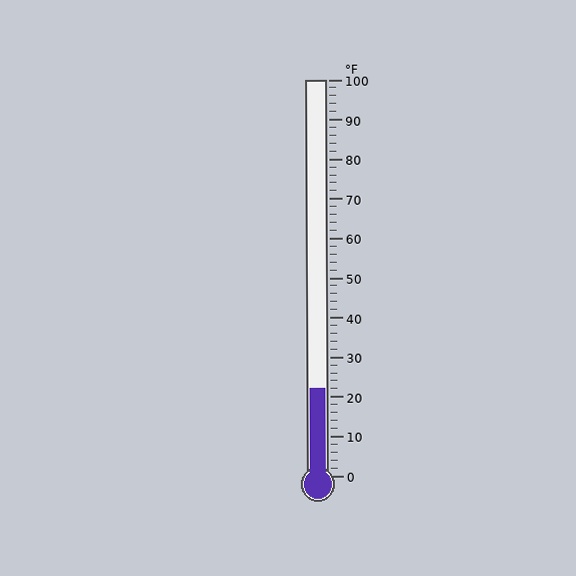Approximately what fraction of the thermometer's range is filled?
The thermometer is filled to approximately 20% of its range.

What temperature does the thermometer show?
The thermometer shows approximately 22°F.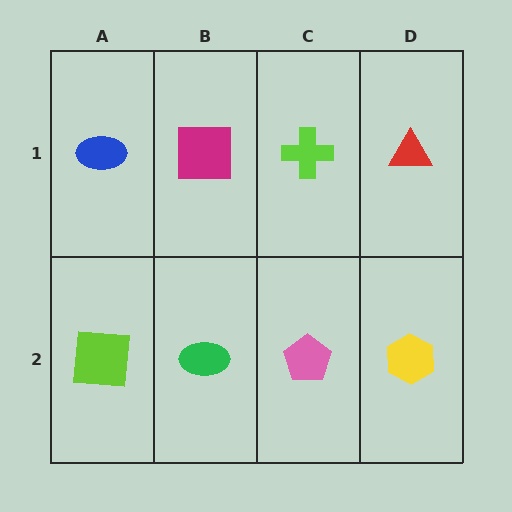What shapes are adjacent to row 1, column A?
A lime square (row 2, column A), a magenta square (row 1, column B).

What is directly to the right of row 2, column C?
A yellow hexagon.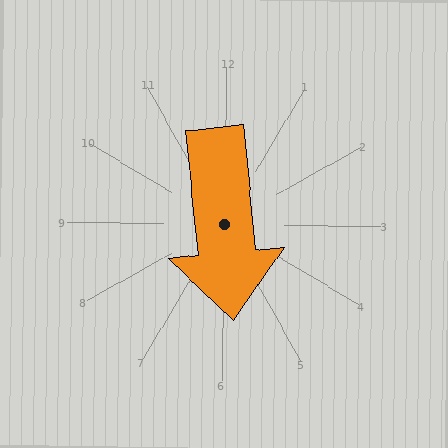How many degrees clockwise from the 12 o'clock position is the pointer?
Approximately 174 degrees.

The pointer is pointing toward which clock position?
Roughly 6 o'clock.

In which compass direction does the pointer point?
South.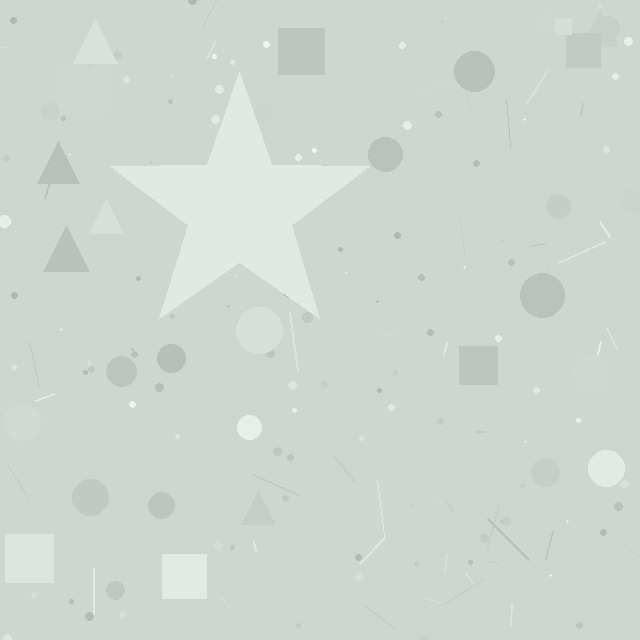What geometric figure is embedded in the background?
A star is embedded in the background.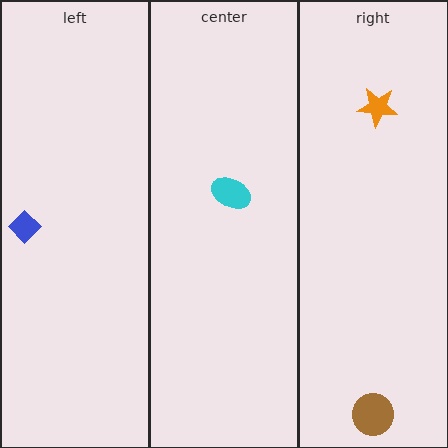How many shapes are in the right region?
2.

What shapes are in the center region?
The cyan ellipse.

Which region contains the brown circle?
The right region.